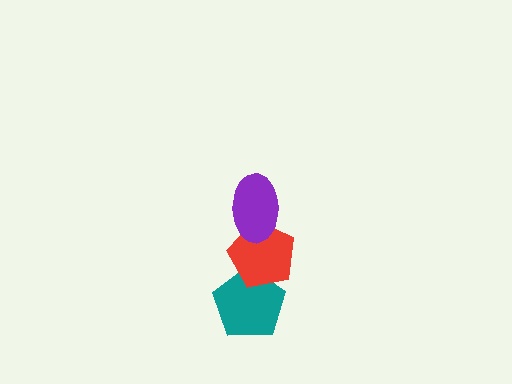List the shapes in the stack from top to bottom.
From top to bottom: the purple ellipse, the red pentagon, the teal pentagon.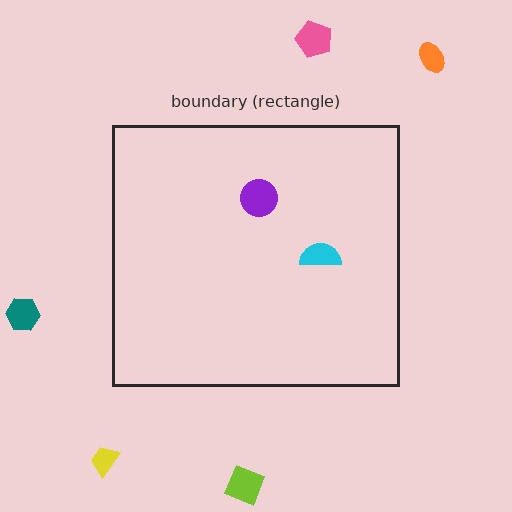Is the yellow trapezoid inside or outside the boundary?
Outside.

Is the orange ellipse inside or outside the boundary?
Outside.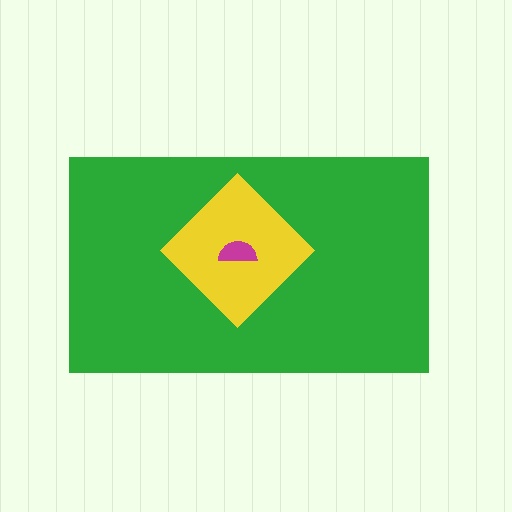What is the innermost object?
The magenta semicircle.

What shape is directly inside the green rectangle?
The yellow diamond.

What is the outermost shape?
The green rectangle.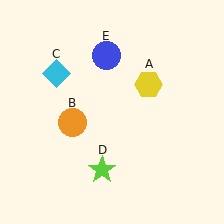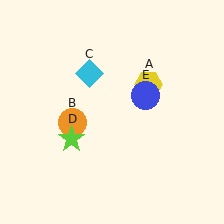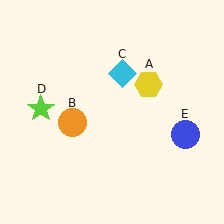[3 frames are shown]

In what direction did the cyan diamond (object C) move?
The cyan diamond (object C) moved right.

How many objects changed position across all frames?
3 objects changed position: cyan diamond (object C), lime star (object D), blue circle (object E).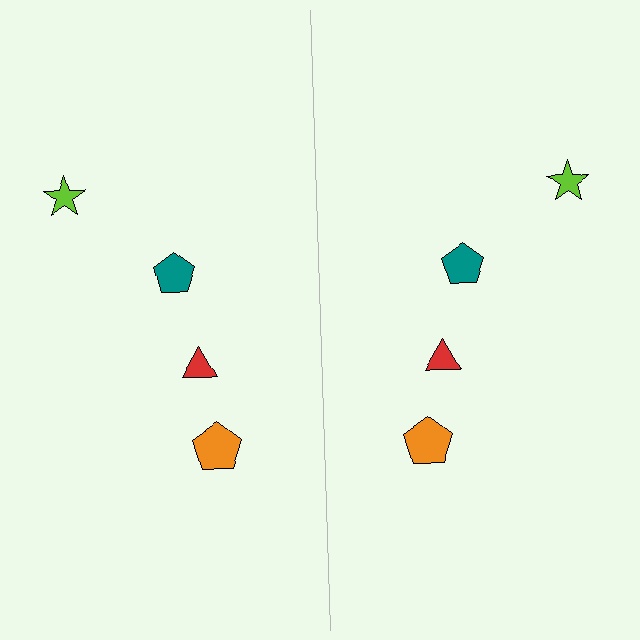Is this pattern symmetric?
Yes, this pattern has bilateral (reflection) symmetry.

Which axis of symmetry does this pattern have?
The pattern has a vertical axis of symmetry running through the center of the image.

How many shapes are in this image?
There are 8 shapes in this image.